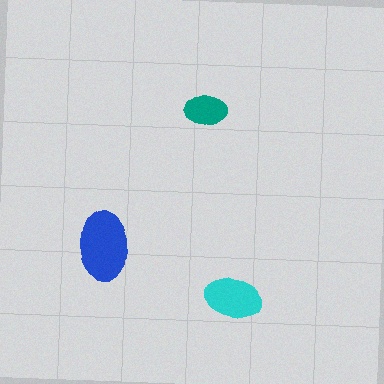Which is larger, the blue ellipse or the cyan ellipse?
The blue one.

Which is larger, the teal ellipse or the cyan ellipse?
The cyan one.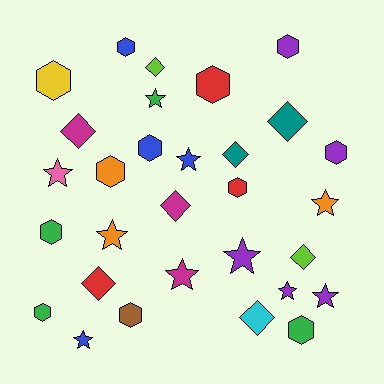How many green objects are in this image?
There are 4 green objects.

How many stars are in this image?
There are 10 stars.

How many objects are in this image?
There are 30 objects.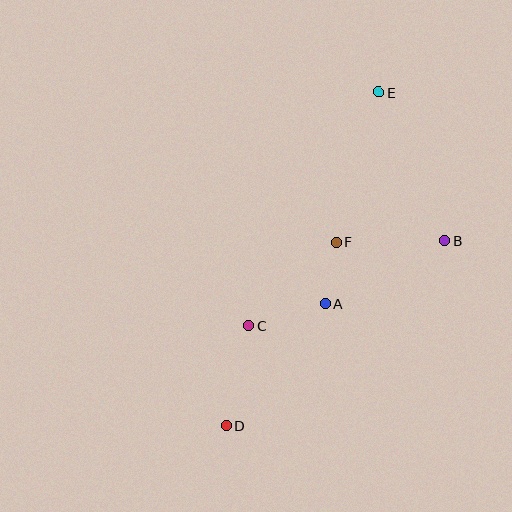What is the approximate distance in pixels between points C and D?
The distance between C and D is approximately 102 pixels.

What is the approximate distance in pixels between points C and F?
The distance between C and F is approximately 121 pixels.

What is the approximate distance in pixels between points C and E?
The distance between C and E is approximately 267 pixels.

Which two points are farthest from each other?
Points D and E are farthest from each other.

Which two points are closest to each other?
Points A and F are closest to each other.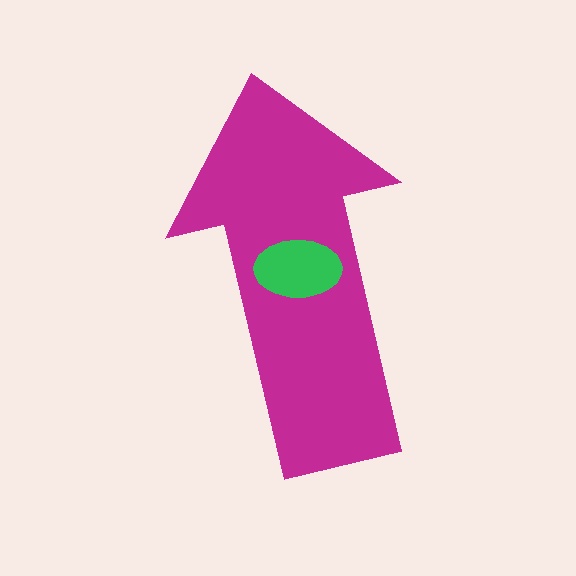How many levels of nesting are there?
2.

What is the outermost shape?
The magenta arrow.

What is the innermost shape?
The green ellipse.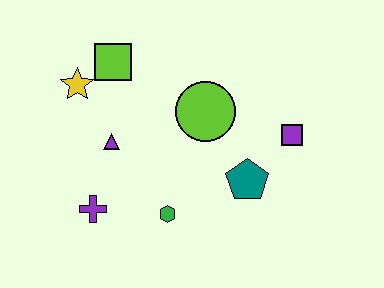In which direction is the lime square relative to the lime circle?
The lime square is to the left of the lime circle.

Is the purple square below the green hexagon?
No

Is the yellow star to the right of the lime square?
No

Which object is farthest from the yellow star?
The purple square is farthest from the yellow star.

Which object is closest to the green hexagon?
The purple cross is closest to the green hexagon.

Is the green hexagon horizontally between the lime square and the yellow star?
No